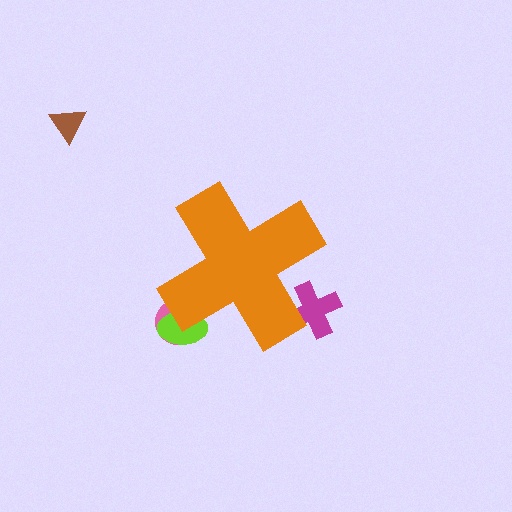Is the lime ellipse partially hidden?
Yes, the lime ellipse is partially hidden behind the orange cross.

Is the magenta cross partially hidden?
Yes, the magenta cross is partially hidden behind the orange cross.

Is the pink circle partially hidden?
Yes, the pink circle is partially hidden behind the orange cross.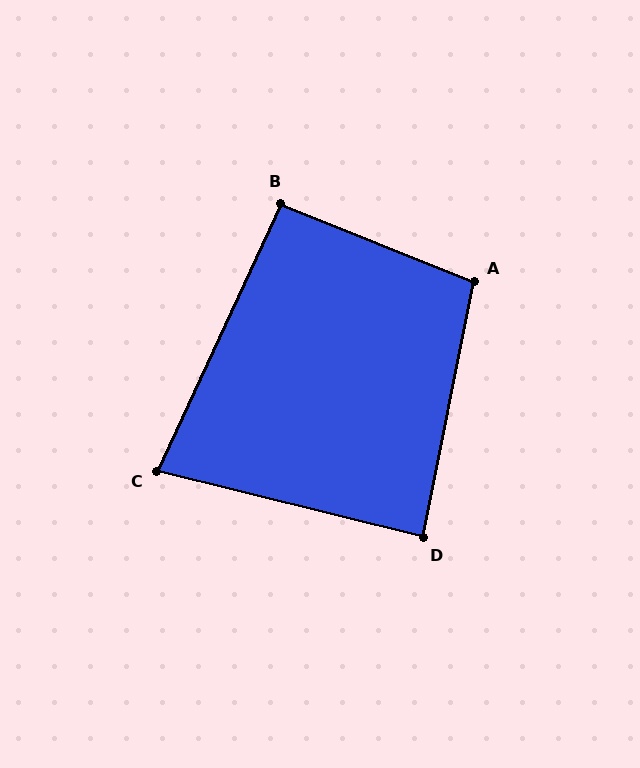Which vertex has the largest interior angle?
A, at approximately 101 degrees.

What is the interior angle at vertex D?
Approximately 87 degrees (approximately right).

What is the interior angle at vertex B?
Approximately 93 degrees (approximately right).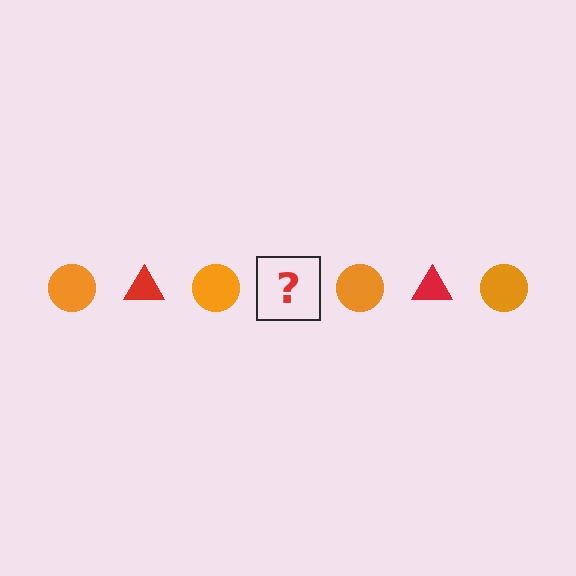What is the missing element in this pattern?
The missing element is a red triangle.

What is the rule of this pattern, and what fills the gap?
The rule is that the pattern alternates between orange circle and red triangle. The gap should be filled with a red triangle.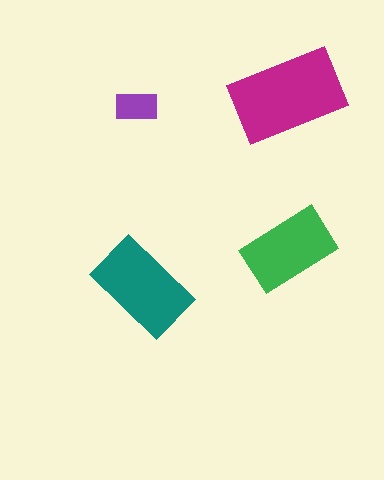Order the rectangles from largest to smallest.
the magenta one, the teal one, the green one, the purple one.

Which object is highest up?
The magenta rectangle is topmost.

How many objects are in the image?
There are 4 objects in the image.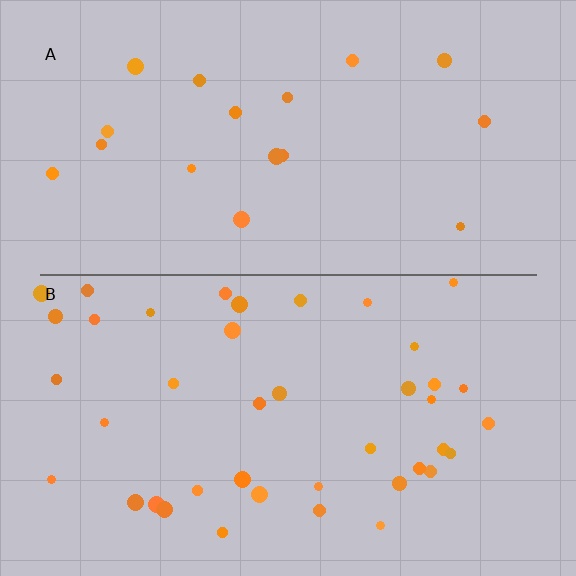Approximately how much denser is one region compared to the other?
Approximately 2.4× — region B over region A.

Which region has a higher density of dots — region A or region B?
B (the bottom).